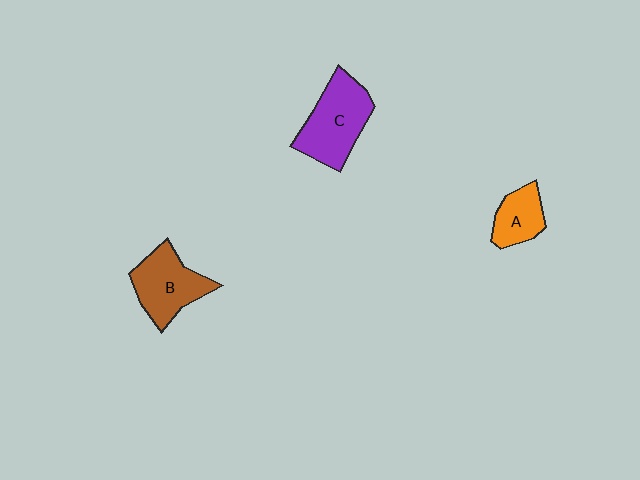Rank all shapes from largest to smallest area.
From largest to smallest: C (purple), B (brown), A (orange).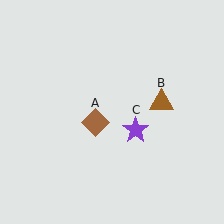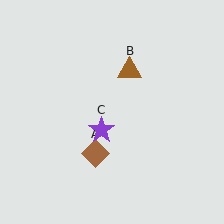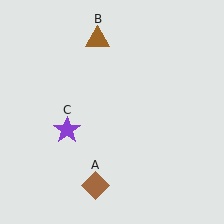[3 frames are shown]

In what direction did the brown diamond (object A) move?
The brown diamond (object A) moved down.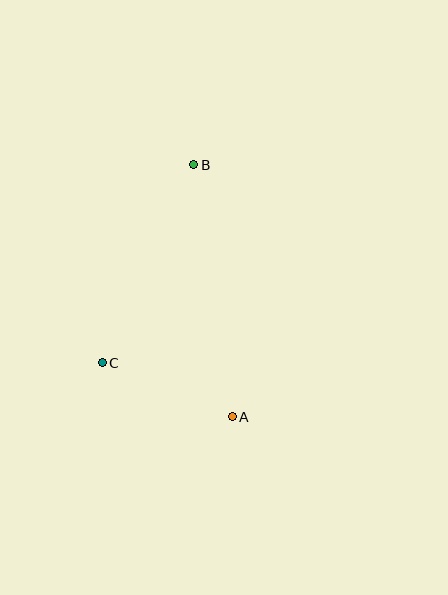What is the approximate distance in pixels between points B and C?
The distance between B and C is approximately 218 pixels.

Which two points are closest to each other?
Points A and C are closest to each other.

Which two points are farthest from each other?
Points A and B are farthest from each other.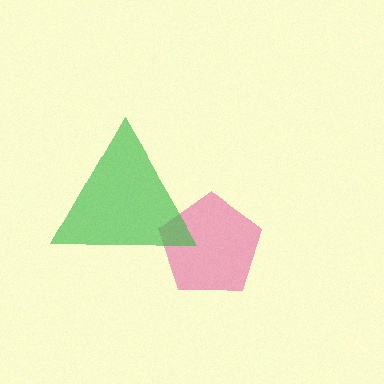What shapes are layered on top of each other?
The layered shapes are: a pink pentagon, a green triangle.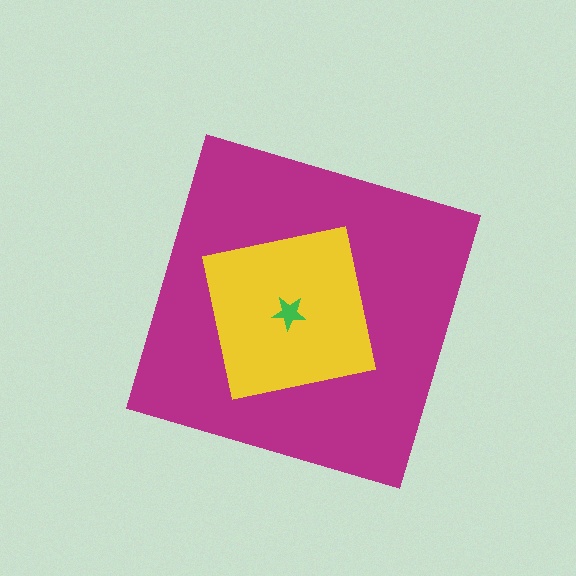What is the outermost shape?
The magenta diamond.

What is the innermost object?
The green star.